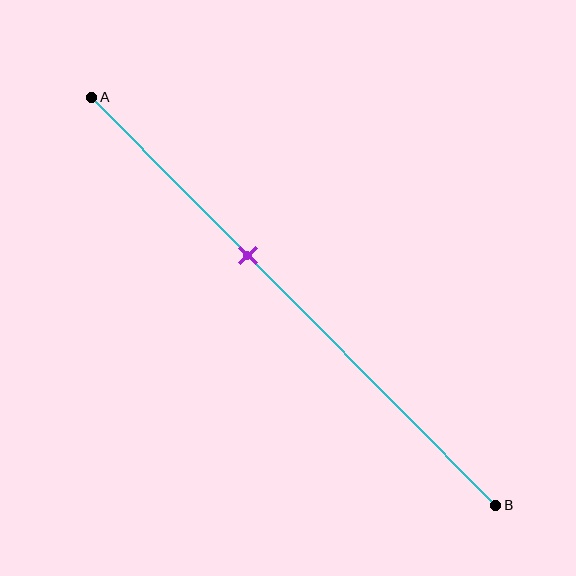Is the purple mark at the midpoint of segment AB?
No, the mark is at about 40% from A, not at the 50% midpoint.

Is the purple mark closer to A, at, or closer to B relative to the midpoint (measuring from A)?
The purple mark is closer to point A than the midpoint of segment AB.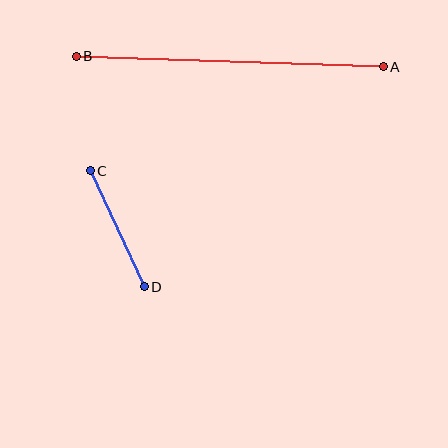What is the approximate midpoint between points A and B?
The midpoint is at approximately (230, 62) pixels.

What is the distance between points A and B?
The distance is approximately 307 pixels.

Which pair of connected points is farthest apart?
Points A and B are farthest apart.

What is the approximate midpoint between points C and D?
The midpoint is at approximately (117, 229) pixels.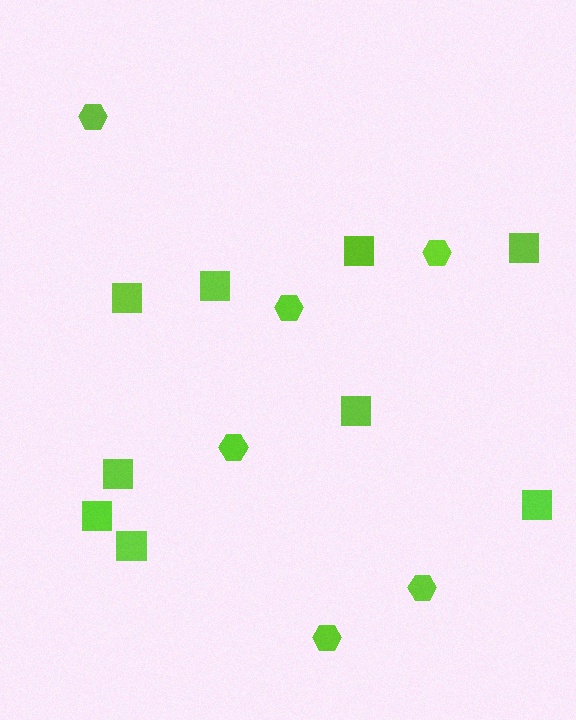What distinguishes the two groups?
There are 2 groups: one group of squares (9) and one group of hexagons (6).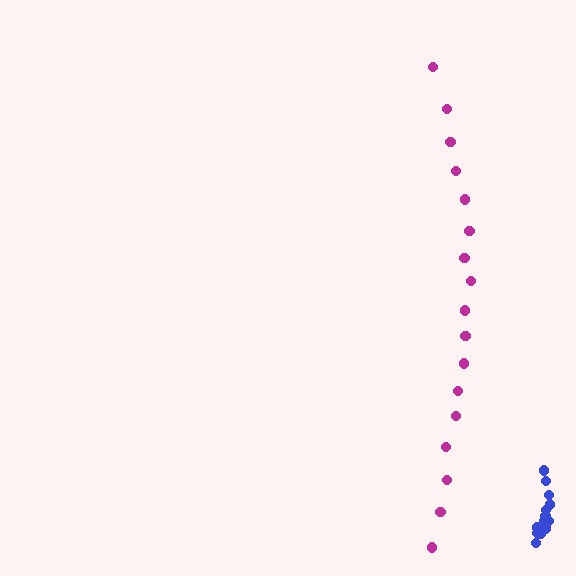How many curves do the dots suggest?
There are 2 distinct paths.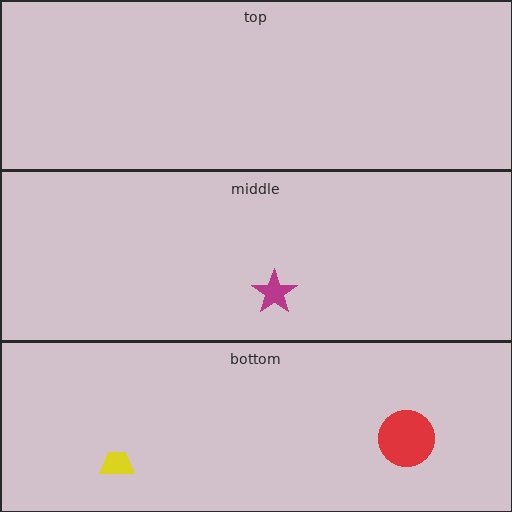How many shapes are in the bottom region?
2.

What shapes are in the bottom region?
The red circle, the yellow trapezoid.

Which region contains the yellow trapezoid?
The bottom region.